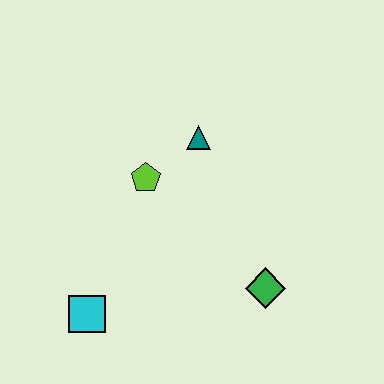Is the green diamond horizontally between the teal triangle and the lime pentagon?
No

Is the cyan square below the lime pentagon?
Yes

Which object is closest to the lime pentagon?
The teal triangle is closest to the lime pentagon.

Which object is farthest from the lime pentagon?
The green diamond is farthest from the lime pentagon.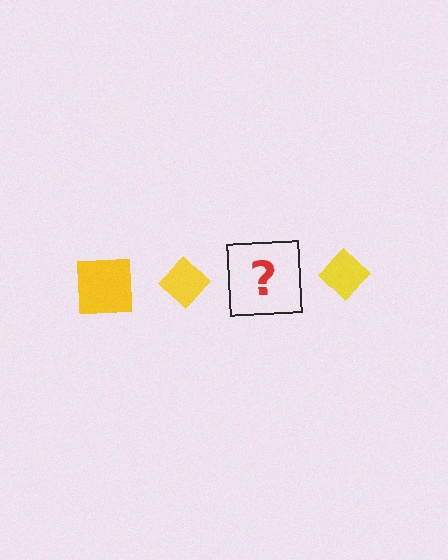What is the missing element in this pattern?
The missing element is a yellow square.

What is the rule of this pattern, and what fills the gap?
The rule is that the pattern cycles through square, diamond shapes in yellow. The gap should be filled with a yellow square.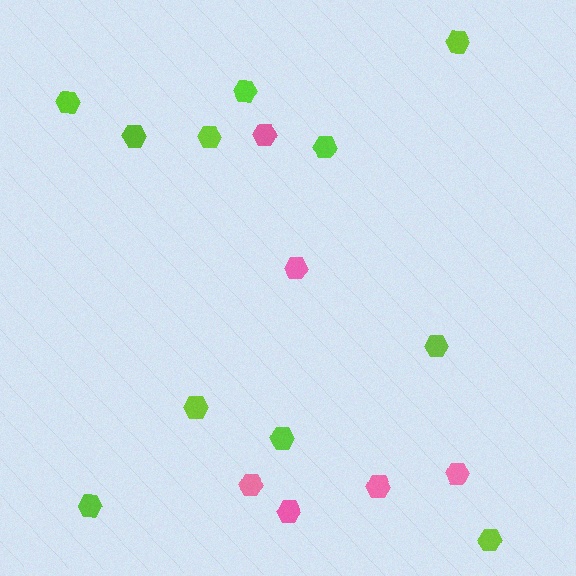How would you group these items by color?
There are 2 groups: one group of lime hexagons (11) and one group of pink hexagons (6).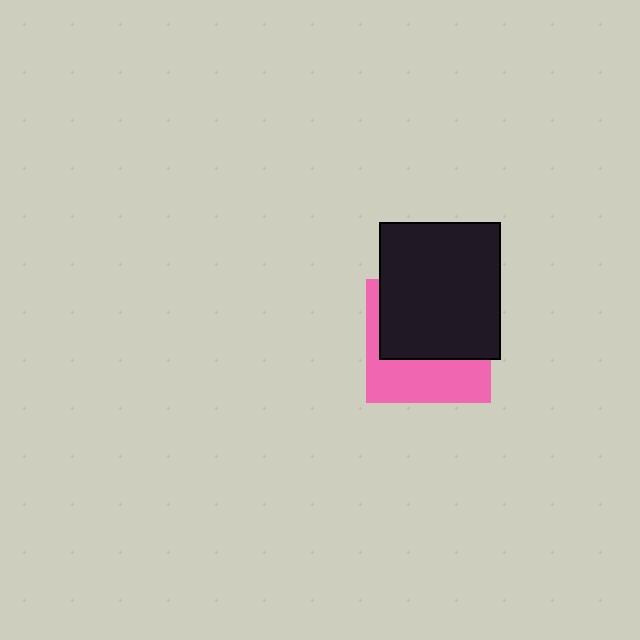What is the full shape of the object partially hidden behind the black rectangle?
The partially hidden object is a pink square.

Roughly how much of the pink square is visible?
A small part of it is visible (roughly 43%).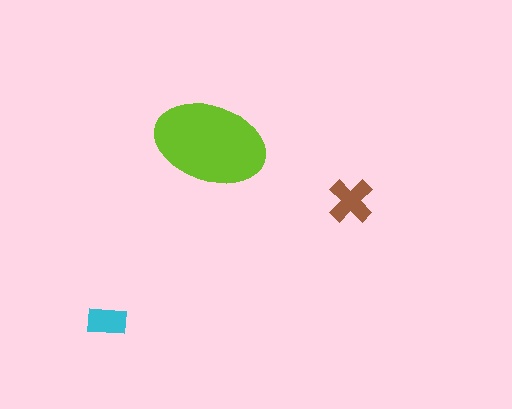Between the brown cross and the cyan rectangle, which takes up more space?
The brown cross.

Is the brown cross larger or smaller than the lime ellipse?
Smaller.